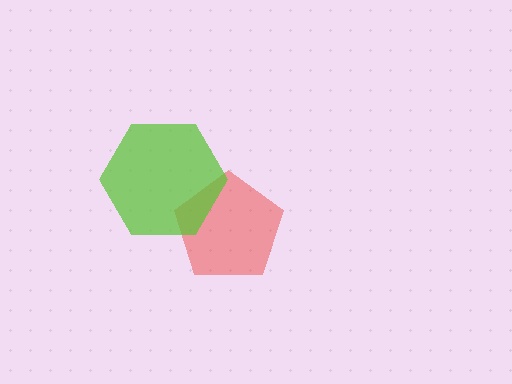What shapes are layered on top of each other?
The layered shapes are: a red pentagon, a lime hexagon.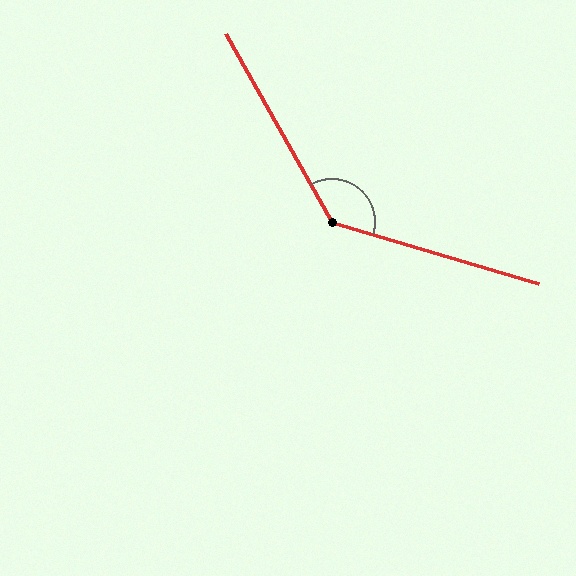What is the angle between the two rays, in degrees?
Approximately 136 degrees.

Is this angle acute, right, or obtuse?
It is obtuse.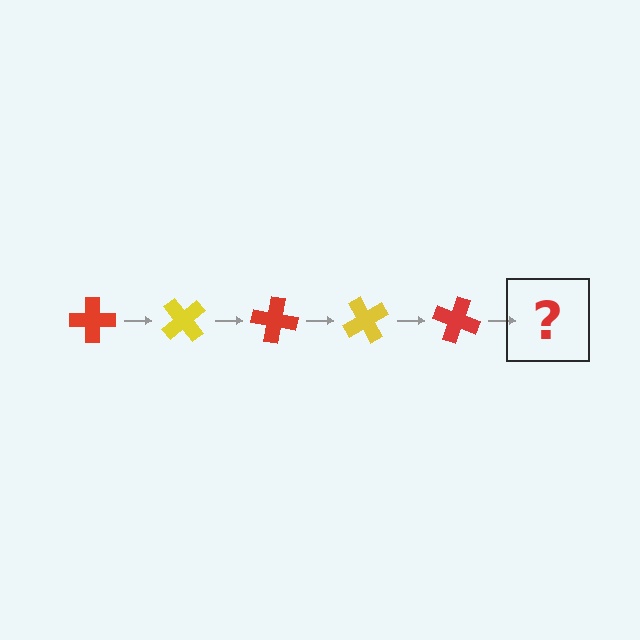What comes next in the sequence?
The next element should be a yellow cross, rotated 250 degrees from the start.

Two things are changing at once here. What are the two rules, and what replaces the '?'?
The two rules are that it rotates 50 degrees each step and the color cycles through red and yellow. The '?' should be a yellow cross, rotated 250 degrees from the start.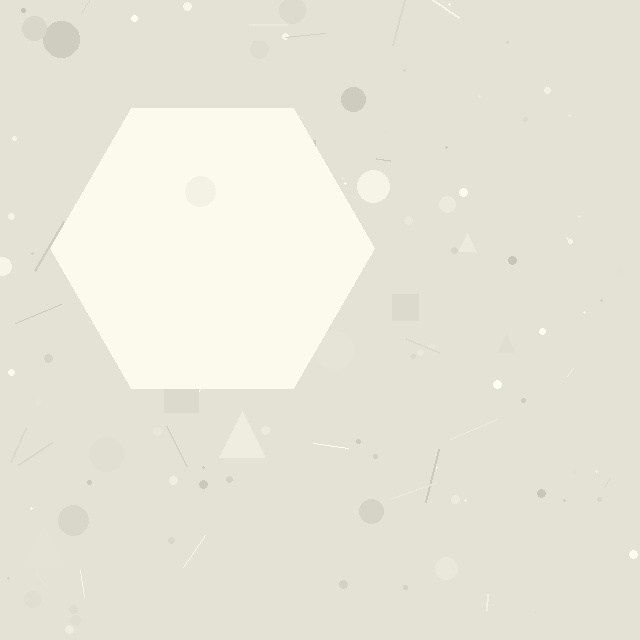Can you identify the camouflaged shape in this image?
The camouflaged shape is a hexagon.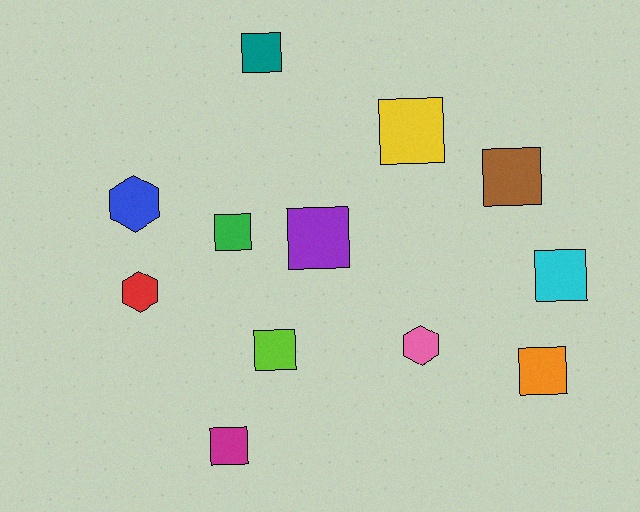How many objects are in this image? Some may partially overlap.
There are 12 objects.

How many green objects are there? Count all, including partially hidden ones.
There is 1 green object.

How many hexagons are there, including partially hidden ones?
There are 3 hexagons.